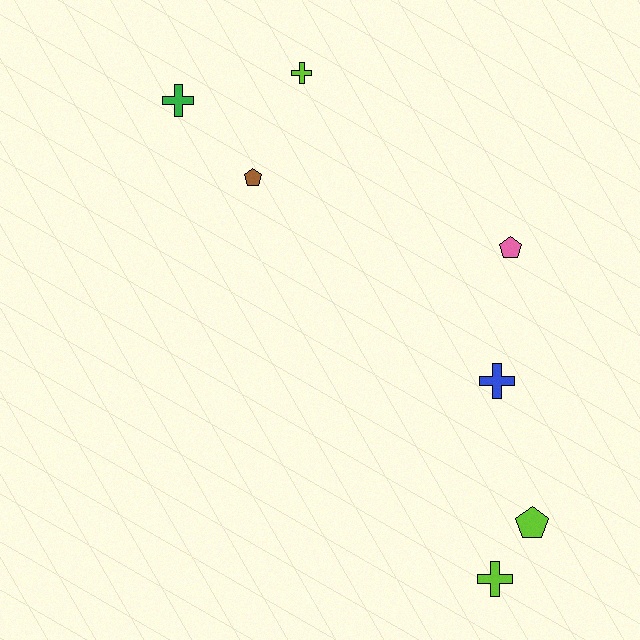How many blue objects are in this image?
There is 1 blue object.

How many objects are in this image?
There are 7 objects.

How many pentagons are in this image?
There are 3 pentagons.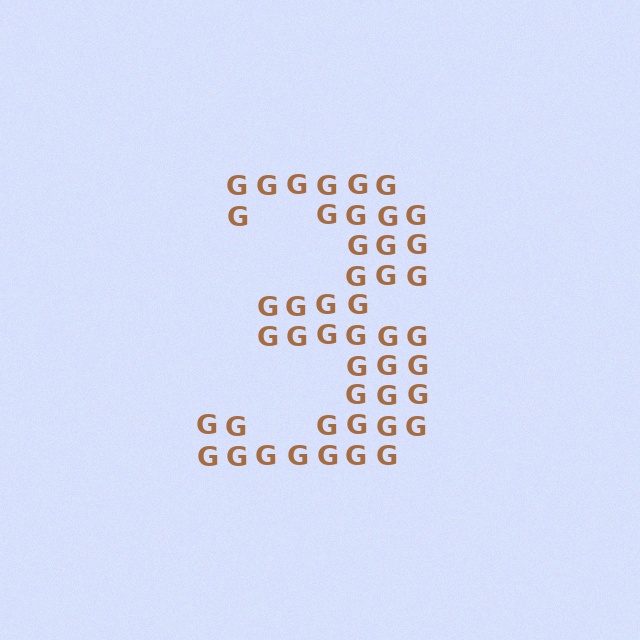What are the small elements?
The small elements are letter G's.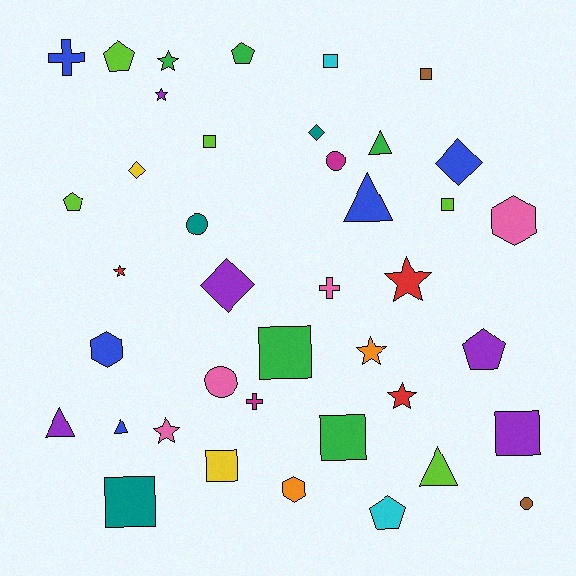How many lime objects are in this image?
There are 5 lime objects.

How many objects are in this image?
There are 40 objects.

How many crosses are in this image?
There are 3 crosses.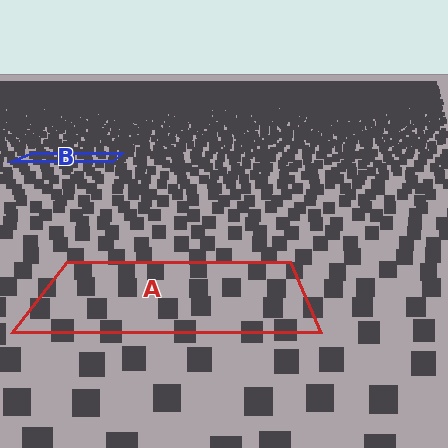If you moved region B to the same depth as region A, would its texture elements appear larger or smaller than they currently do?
They would appear larger. At a closer depth, the same texture elements are projected at a bigger on-screen size.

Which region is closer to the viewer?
Region A is closer. The texture elements there are larger and more spread out.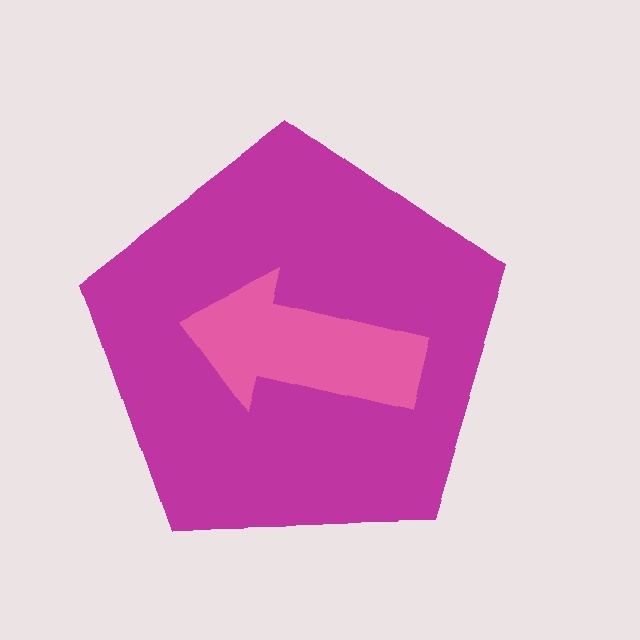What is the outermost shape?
The magenta pentagon.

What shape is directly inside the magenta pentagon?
The pink arrow.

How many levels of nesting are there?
2.